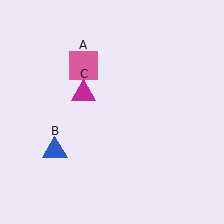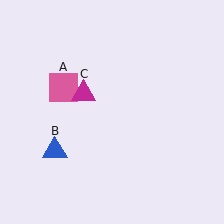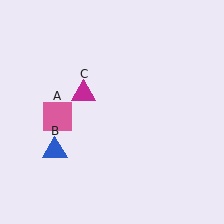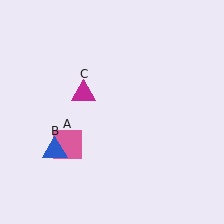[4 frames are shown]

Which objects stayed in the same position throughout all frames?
Blue triangle (object B) and magenta triangle (object C) remained stationary.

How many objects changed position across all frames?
1 object changed position: pink square (object A).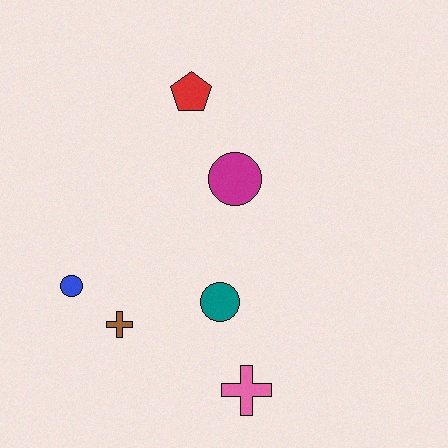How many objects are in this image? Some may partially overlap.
There are 6 objects.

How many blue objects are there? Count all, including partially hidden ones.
There is 1 blue object.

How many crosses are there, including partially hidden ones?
There are 2 crosses.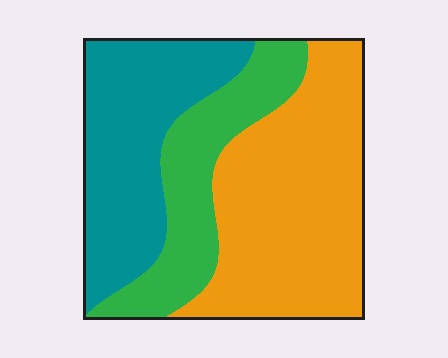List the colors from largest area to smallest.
From largest to smallest: orange, teal, green.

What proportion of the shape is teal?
Teal takes up about one third (1/3) of the shape.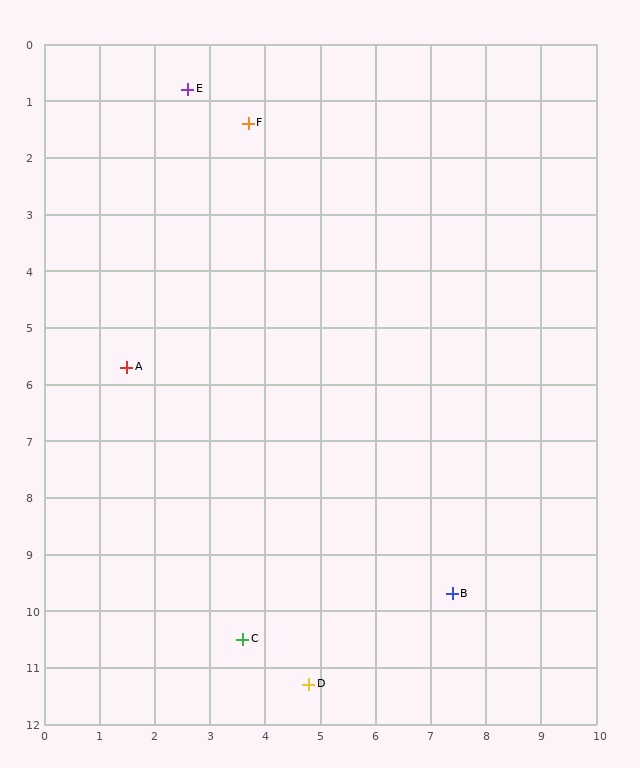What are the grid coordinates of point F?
Point F is at approximately (3.7, 1.4).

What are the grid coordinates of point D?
Point D is at approximately (4.8, 11.3).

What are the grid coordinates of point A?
Point A is at approximately (1.5, 5.7).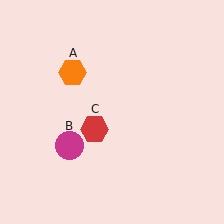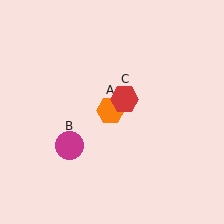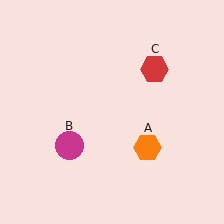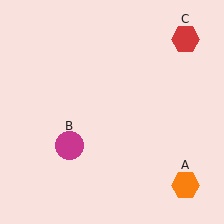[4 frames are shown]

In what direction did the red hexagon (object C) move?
The red hexagon (object C) moved up and to the right.